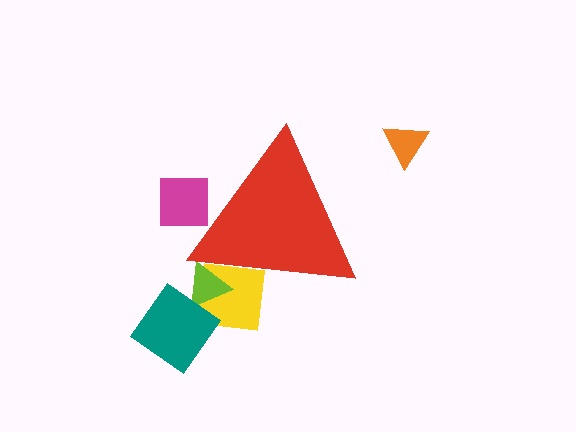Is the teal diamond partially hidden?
No, the teal diamond is fully visible.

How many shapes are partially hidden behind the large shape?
3 shapes are partially hidden.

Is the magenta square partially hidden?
Yes, the magenta square is partially hidden behind the red triangle.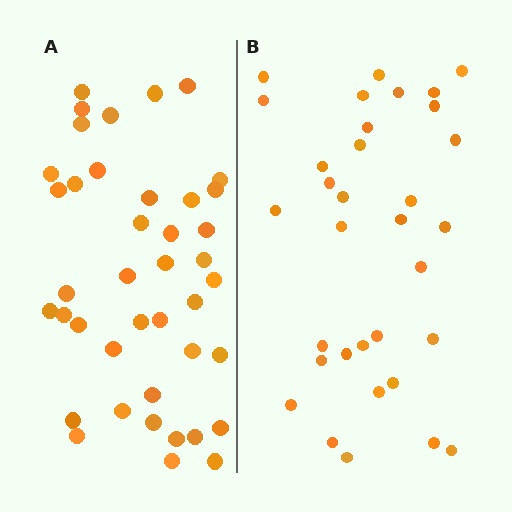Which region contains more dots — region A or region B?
Region A (the left region) has more dots.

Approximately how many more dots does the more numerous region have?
Region A has roughly 8 or so more dots than region B.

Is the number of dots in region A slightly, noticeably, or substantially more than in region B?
Region A has only slightly more — the two regions are fairly close. The ratio is roughly 1.2 to 1.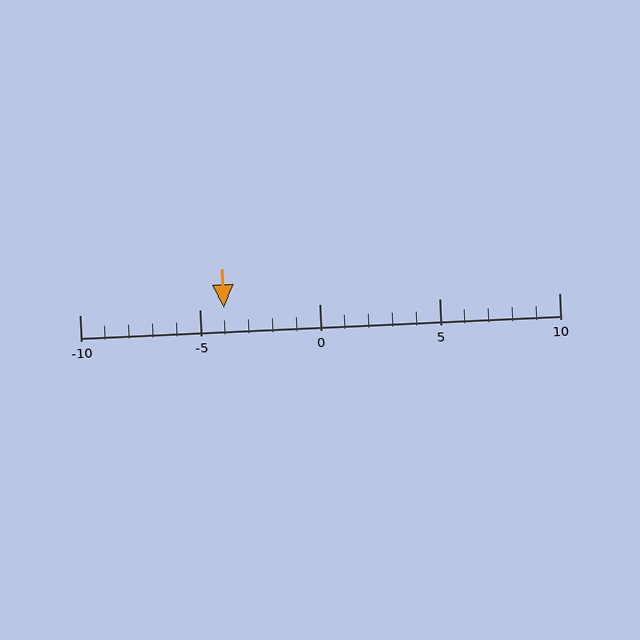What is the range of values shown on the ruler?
The ruler shows values from -10 to 10.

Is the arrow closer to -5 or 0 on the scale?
The arrow is closer to -5.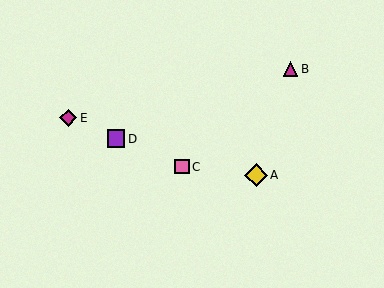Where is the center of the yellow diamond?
The center of the yellow diamond is at (256, 175).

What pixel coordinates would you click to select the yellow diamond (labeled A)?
Click at (256, 175) to select the yellow diamond A.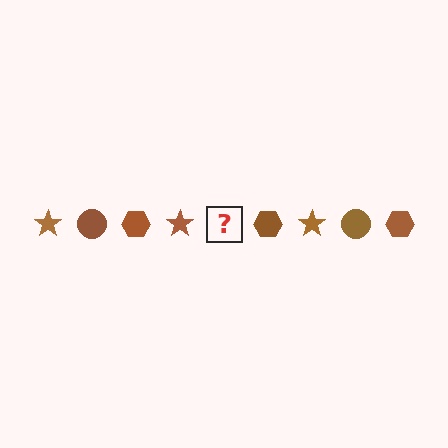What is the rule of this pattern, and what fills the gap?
The rule is that the pattern cycles through star, circle, hexagon shapes in brown. The gap should be filled with a brown circle.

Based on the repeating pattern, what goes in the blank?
The blank should be a brown circle.